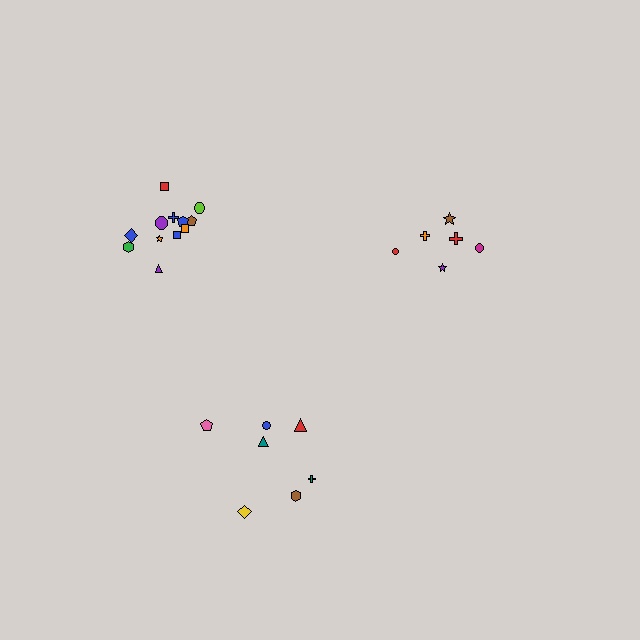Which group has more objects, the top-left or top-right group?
The top-left group.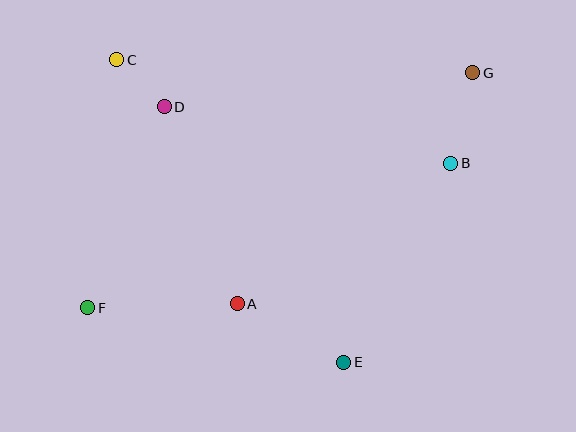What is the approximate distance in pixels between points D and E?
The distance between D and E is approximately 312 pixels.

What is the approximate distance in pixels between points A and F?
The distance between A and F is approximately 150 pixels.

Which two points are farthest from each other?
Points F and G are farthest from each other.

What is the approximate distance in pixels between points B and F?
The distance between B and F is approximately 391 pixels.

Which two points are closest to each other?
Points C and D are closest to each other.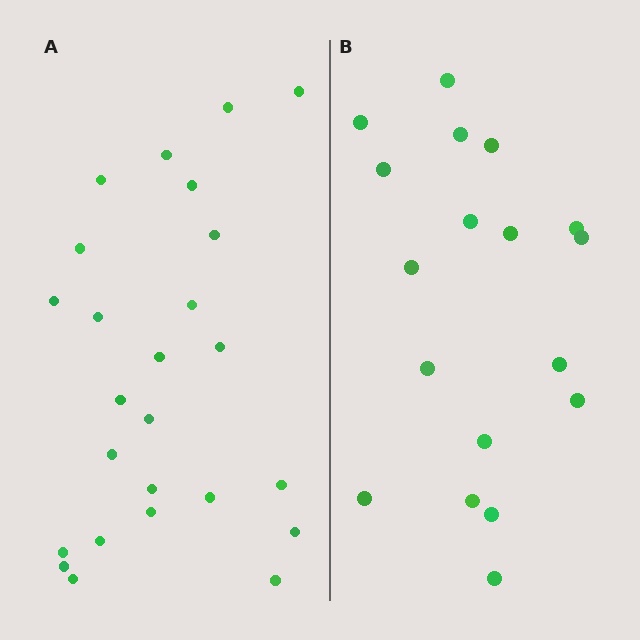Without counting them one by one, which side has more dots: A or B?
Region A (the left region) has more dots.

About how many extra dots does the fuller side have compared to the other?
Region A has roughly 8 or so more dots than region B.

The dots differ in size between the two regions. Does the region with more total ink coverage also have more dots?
No. Region B has more total ink coverage because its dots are larger, but region A actually contains more individual dots. Total area can be misleading — the number of items is what matters here.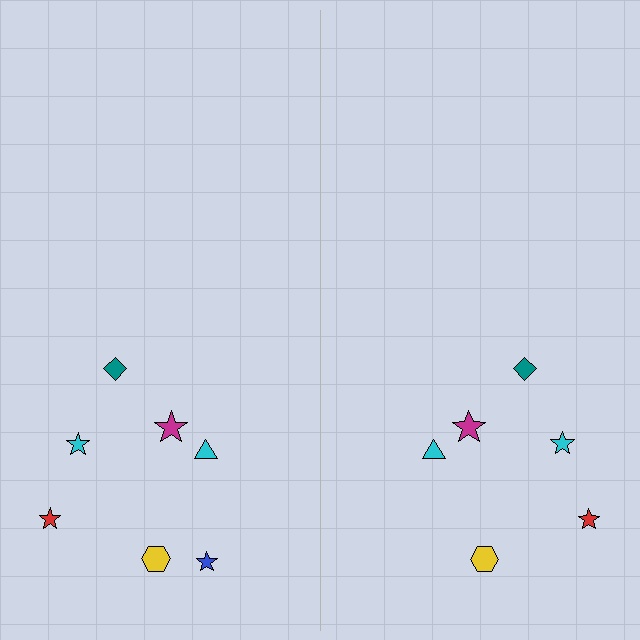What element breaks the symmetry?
A blue star is missing from the right side.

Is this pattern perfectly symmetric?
No, the pattern is not perfectly symmetric. A blue star is missing from the right side.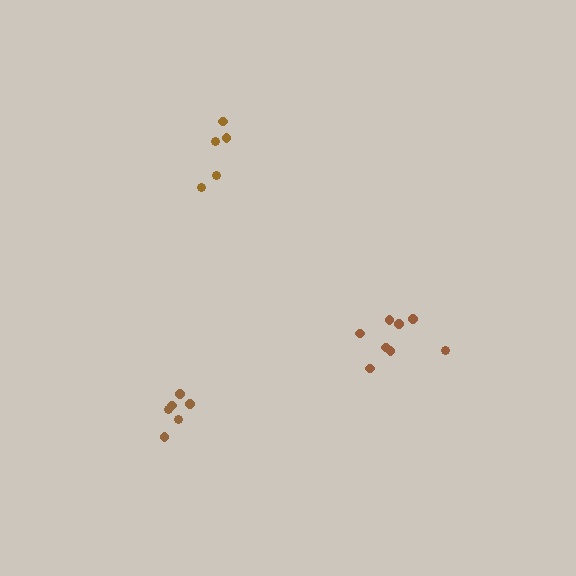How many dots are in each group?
Group 1: 5 dots, Group 2: 6 dots, Group 3: 8 dots (19 total).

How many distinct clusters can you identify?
There are 3 distinct clusters.